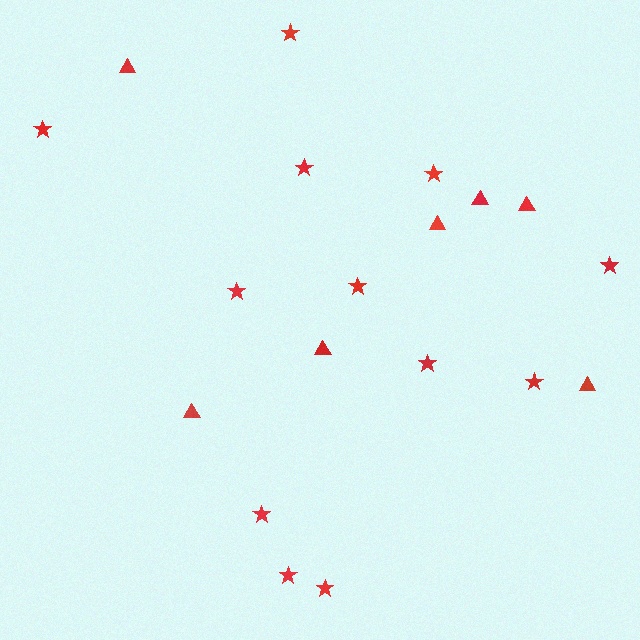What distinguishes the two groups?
There are 2 groups: one group of triangles (7) and one group of stars (12).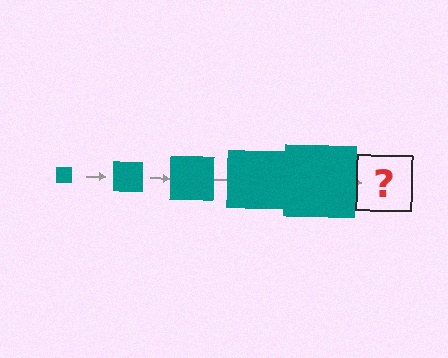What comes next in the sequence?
The next element should be a teal square, larger than the previous one.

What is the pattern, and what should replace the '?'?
The pattern is that the square gets progressively larger each step. The '?' should be a teal square, larger than the previous one.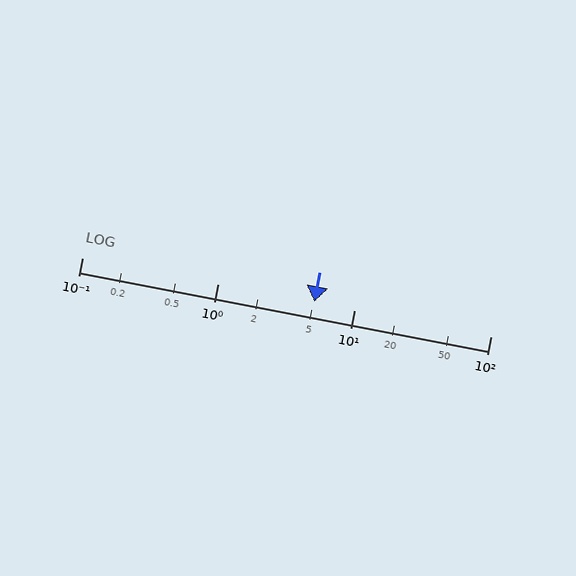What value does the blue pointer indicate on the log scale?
The pointer indicates approximately 5.1.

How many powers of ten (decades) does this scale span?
The scale spans 3 decades, from 0.1 to 100.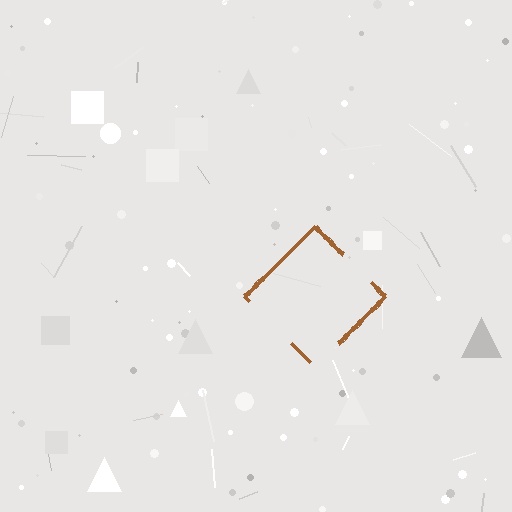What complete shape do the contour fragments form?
The contour fragments form a diamond.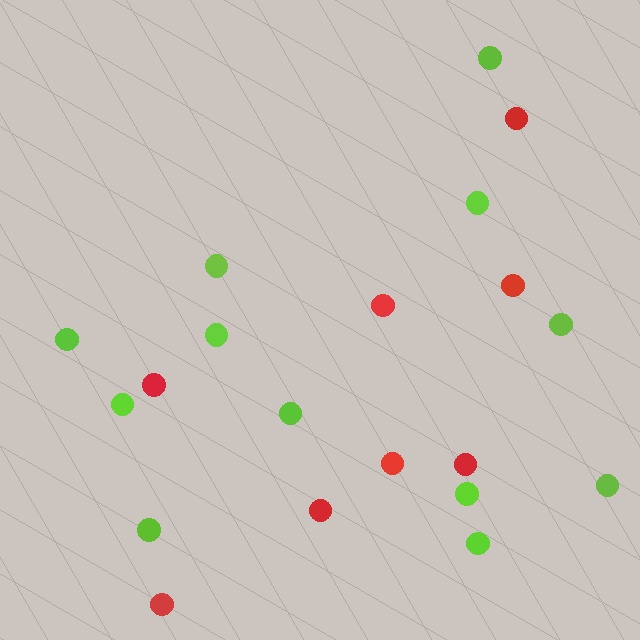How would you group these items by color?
There are 2 groups: one group of lime circles (12) and one group of red circles (8).